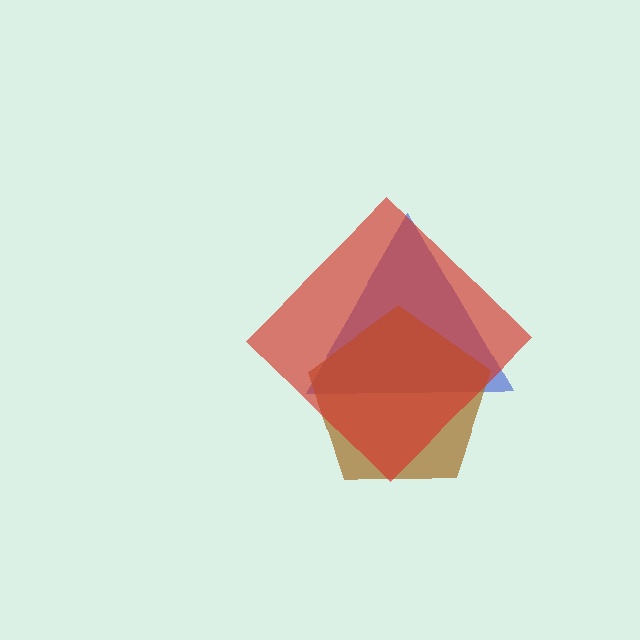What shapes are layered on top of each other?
The layered shapes are: a blue triangle, a brown pentagon, a red diamond.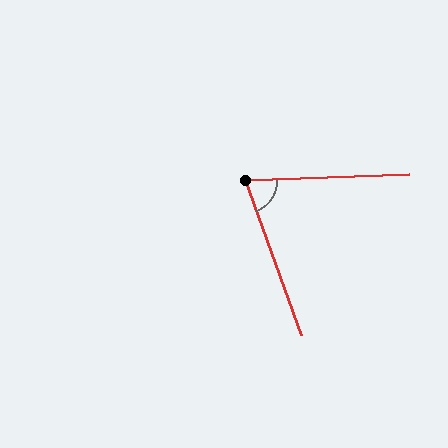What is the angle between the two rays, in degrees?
Approximately 72 degrees.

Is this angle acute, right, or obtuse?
It is acute.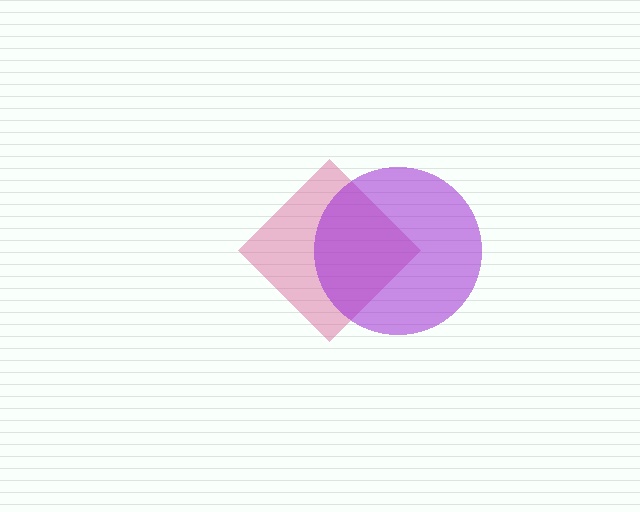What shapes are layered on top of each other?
The layered shapes are: a pink diamond, a purple circle.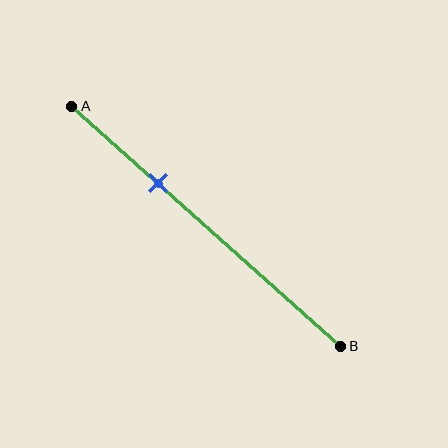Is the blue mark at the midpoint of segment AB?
No, the mark is at about 30% from A, not at the 50% midpoint.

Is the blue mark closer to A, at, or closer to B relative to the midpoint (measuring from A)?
The blue mark is closer to point A than the midpoint of segment AB.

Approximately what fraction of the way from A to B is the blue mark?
The blue mark is approximately 30% of the way from A to B.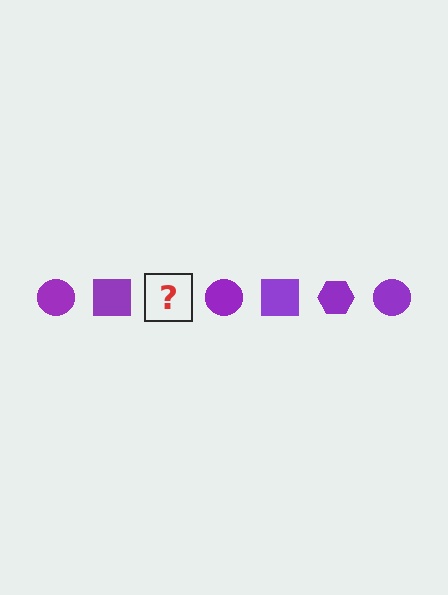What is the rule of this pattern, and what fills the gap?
The rule is that the pattern cycles through circle, square, hexagon shapes in purple. The gap should be filled with a purple hexagon.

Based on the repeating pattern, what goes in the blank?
The blank should be a purple hexagon.